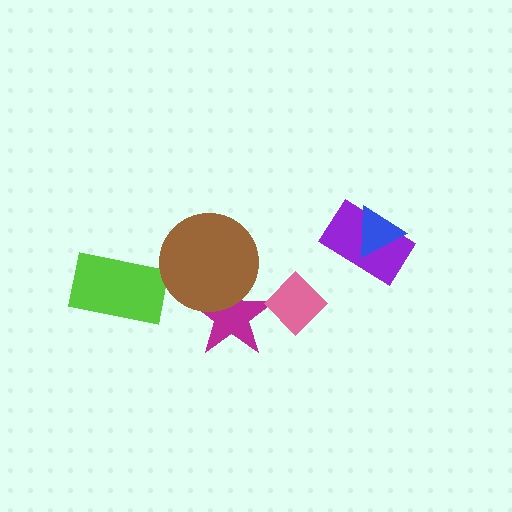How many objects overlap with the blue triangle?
1 object overlaps with the blue triangle.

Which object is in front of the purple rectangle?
The blue triangle is in front of the purple rectangle.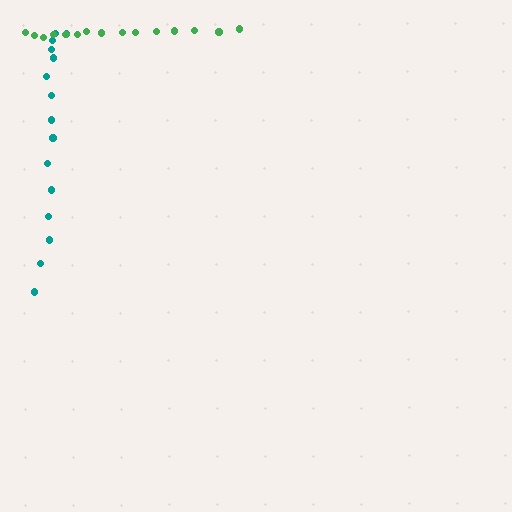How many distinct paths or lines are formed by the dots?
There are 2 distinct paths.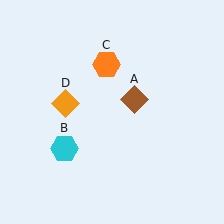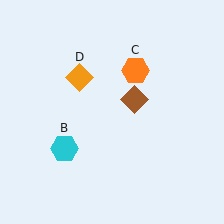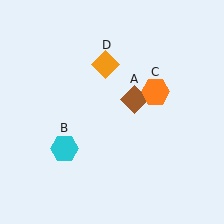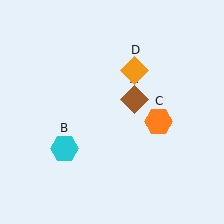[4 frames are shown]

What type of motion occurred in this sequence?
The orange hexagon (object C), orange diamond (object D) rotated clockwise around the center of the scene.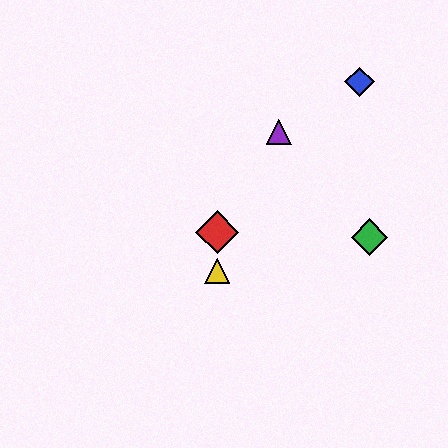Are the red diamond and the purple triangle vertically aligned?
No, the red diamond is at x≈217 and the purple triangle is at x≈279.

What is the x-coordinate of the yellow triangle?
The yellow triangle is at x≈217.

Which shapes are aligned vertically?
The red diamond, the yellow triangle are aligned vertically.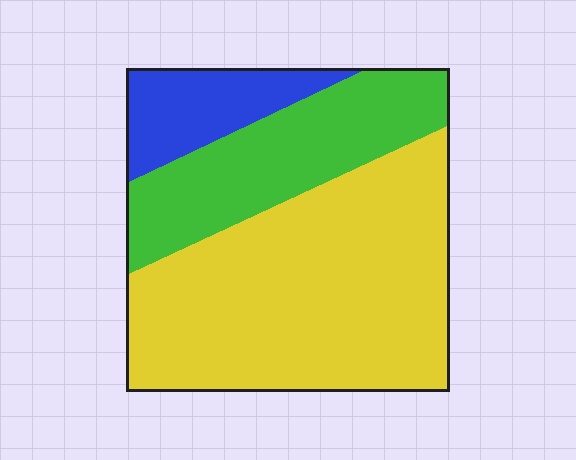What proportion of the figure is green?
Green covers around 25% of the figure.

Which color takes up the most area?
Yellow, at roughly 60%.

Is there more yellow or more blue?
Yellow.